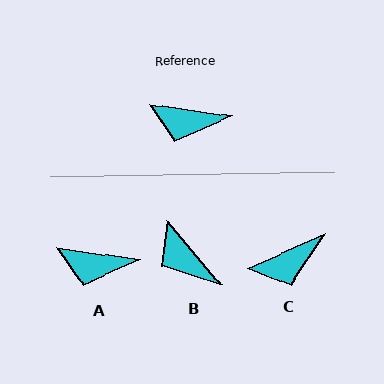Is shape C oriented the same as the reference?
No, it is off by about 33 degrees.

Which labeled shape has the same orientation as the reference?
A.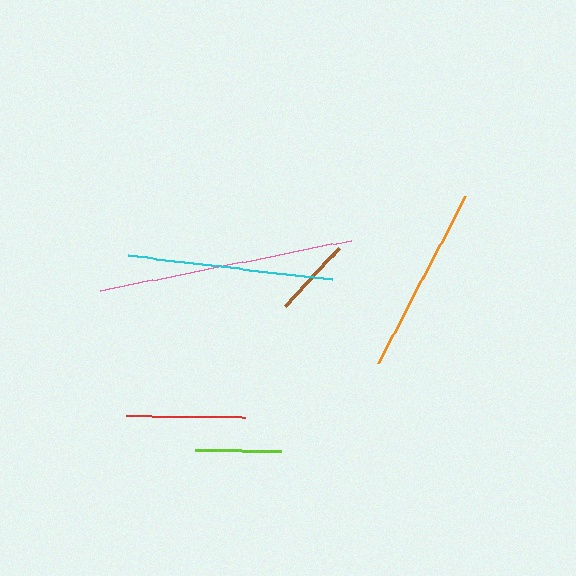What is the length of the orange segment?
The orange segment is approximately 188 pixels long.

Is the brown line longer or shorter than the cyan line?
The cyan line is longer than the brown line.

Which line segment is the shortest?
The brown line is the shortest at approximately 80 pixels.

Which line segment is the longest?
The pink line is the longest at approximately 256 pixels.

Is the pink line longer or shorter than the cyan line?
The pink line is longer than the cyan line.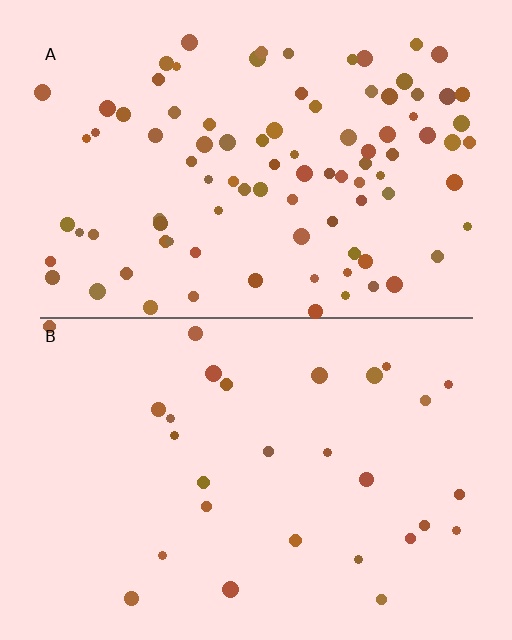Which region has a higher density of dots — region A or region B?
A (the top).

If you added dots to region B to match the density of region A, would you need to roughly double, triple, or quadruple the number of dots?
Approximately triple.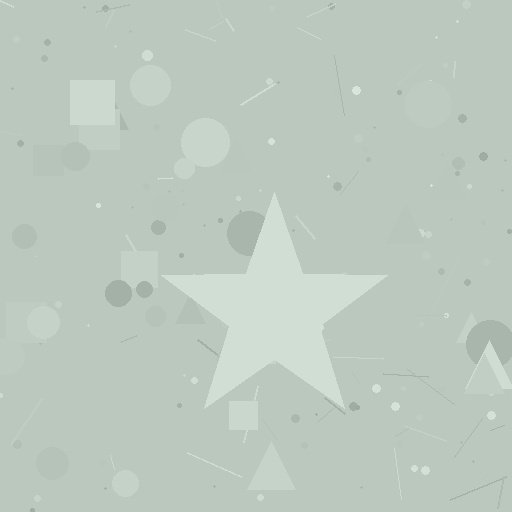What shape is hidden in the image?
A star is hidden in the image.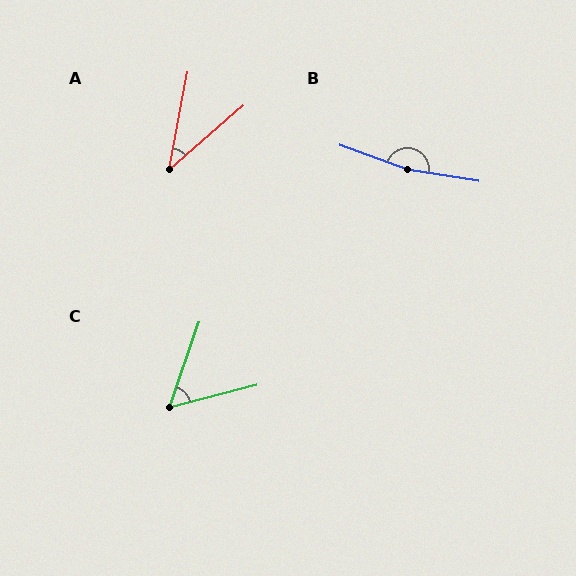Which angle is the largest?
B, at approximately 169 degrees.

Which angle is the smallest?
A, at approximately 39 degrees.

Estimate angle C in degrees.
Approximately 56 degrees.